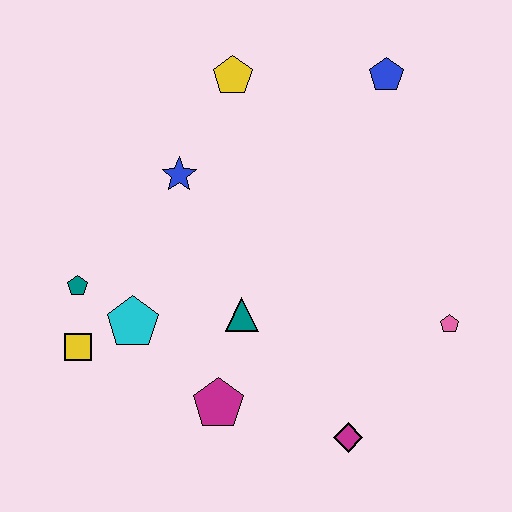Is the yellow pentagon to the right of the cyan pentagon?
Yes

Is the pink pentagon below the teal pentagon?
Yes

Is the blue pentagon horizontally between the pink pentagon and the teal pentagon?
Yes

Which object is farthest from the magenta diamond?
The yellow pentagon is farthest from the magenta diamond.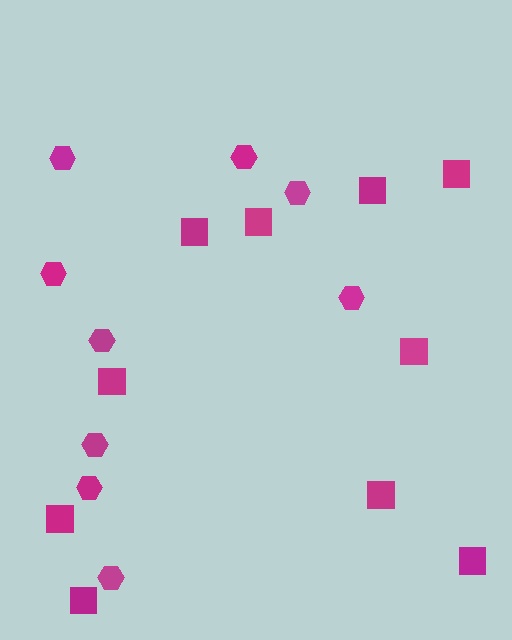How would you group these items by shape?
There are 2 groups: one group of squares (10) and one group of hexagons (9).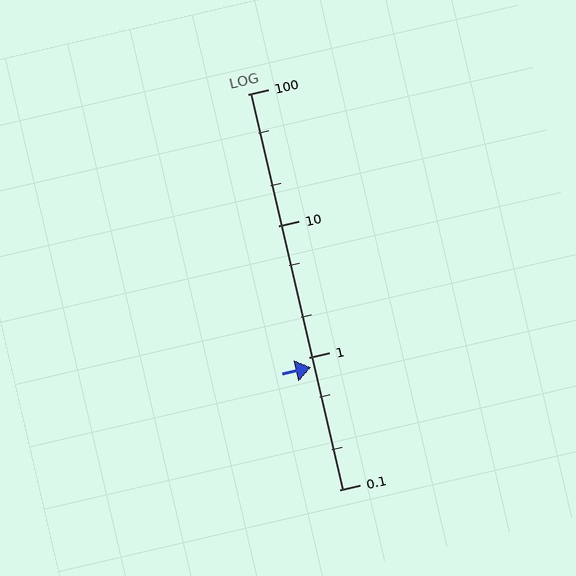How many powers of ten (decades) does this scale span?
The scale spans 3 decades, from 0.1 to 100.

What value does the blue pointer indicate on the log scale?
The pointer indicates approximately 0.84.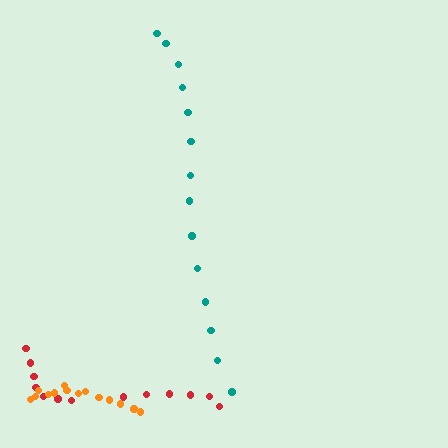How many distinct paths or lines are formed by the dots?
There are 3 distinct paths.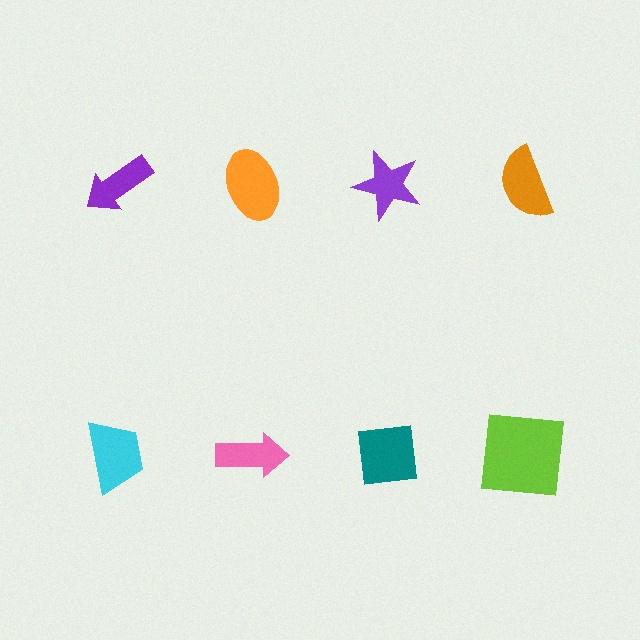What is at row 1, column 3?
A purple star.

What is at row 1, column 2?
An orange ellipse.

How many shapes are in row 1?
4 shapes.